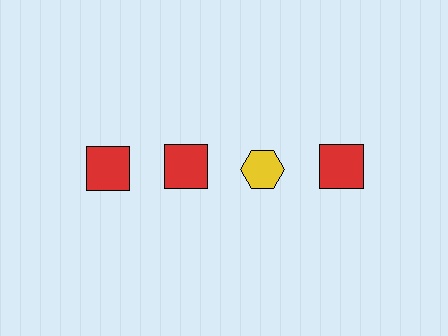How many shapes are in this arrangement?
There are 4 shapes arranged in a grid pattern.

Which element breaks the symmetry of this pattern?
The yellow hexagon in the top row, center column breaks the symmetry. All other shapes are red squares.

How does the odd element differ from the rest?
It differs in both color (yellow instead of red) and shape (hexagon instead of square).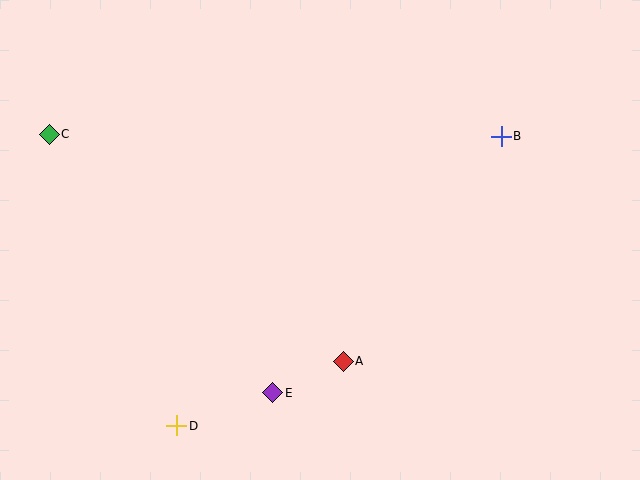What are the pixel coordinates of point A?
Point A is at (343, 361).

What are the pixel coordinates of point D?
Point D is at (177, 426).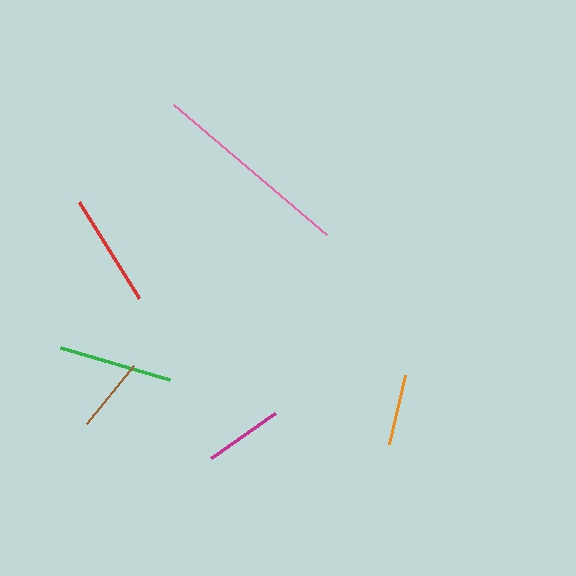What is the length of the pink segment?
The pink segment is approximately 201 pixels long.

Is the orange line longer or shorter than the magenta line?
The magenta line is longer than the orange line.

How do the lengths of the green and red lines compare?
The green and red lines are approximately the same length.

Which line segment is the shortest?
The orange line is the shortest at approximately 71 pixels.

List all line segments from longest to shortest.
From longest to shortest: pink, green, red, magenta, brown, orange.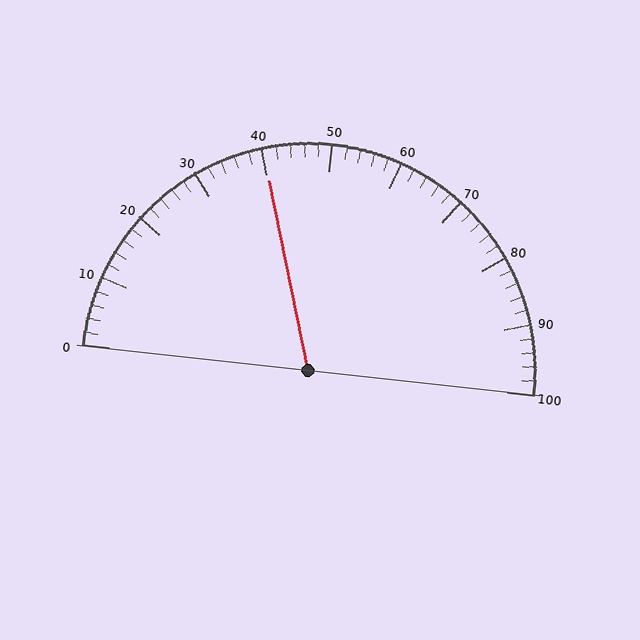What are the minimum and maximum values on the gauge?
The gauge ranges from 0 to 100.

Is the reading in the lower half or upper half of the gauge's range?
The reading is in the lower half of the range (0 to 100).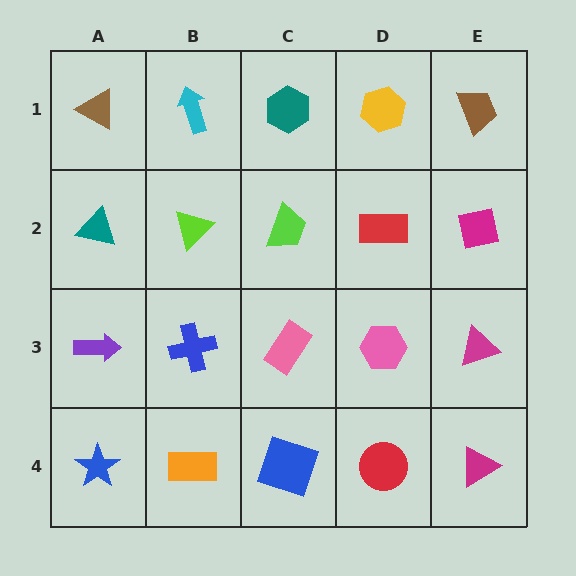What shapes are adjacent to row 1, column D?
A red rectangle (row 2, column D), a teal hexagon (row 1, column C), a brown trapezoid (row 1, column E).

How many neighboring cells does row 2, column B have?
4.